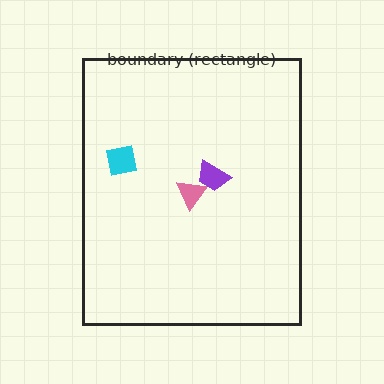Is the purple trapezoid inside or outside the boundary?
Inside.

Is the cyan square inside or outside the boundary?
Inside.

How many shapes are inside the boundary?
3 inside, 0 outside.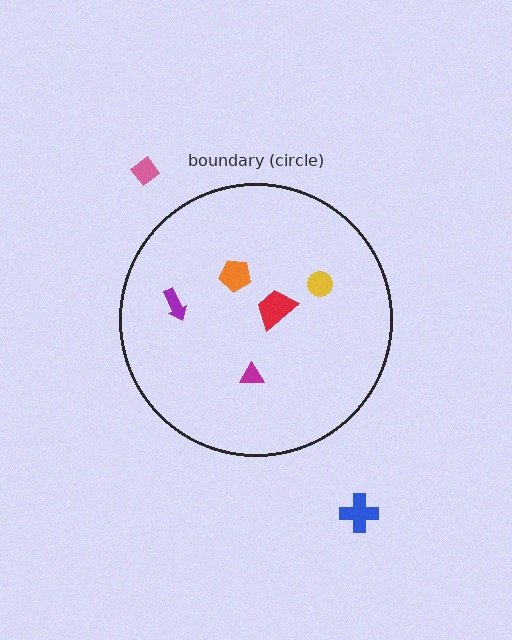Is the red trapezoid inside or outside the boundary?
Inside.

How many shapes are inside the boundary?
5 inside, 2 outside.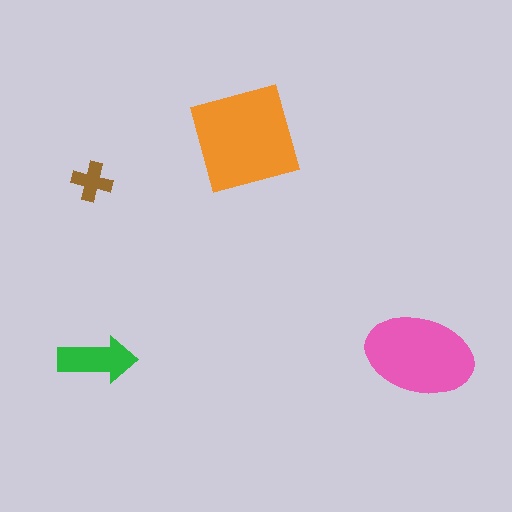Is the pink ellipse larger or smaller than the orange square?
Smaller.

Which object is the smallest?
The brown cross.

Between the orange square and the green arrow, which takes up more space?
The orange square.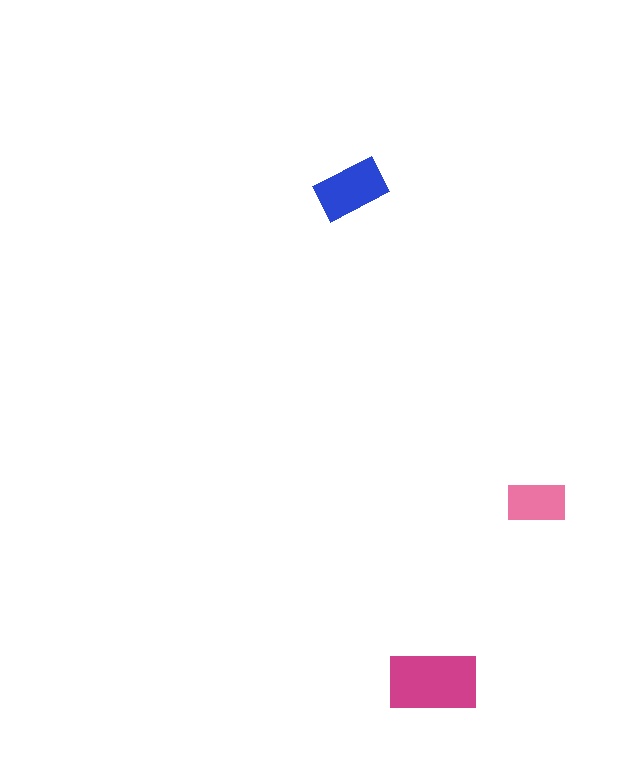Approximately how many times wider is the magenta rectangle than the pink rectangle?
About 1.5 times wider.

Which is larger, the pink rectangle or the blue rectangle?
The blue one.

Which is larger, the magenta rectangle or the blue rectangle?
The magenta one.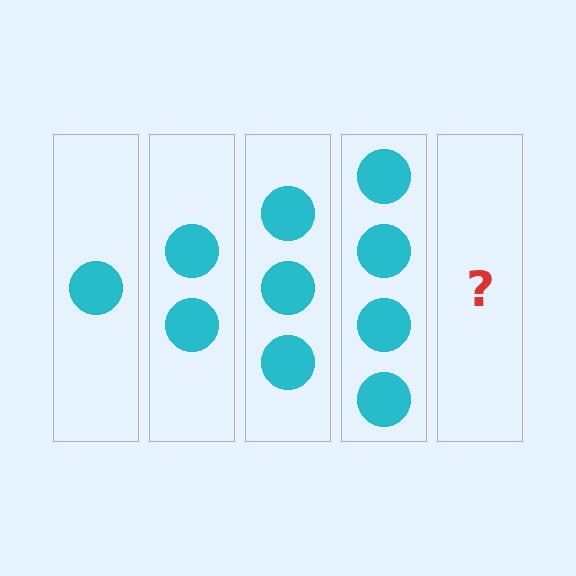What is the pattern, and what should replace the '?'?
The pattern is that each step adds one more circle. The '?' should be 5 circles.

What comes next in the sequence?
The next element should be 5 circles.